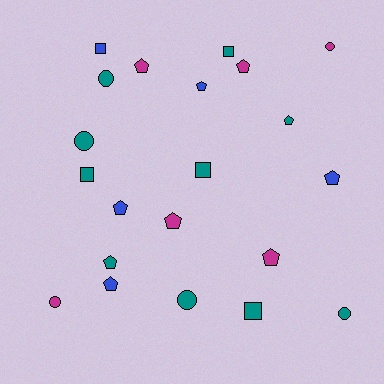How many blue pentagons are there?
There are 4 blue pentagons.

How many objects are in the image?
There are 21 objects.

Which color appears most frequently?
Teal, with 10 objects.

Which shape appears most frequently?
Pentagon, with 10 objects.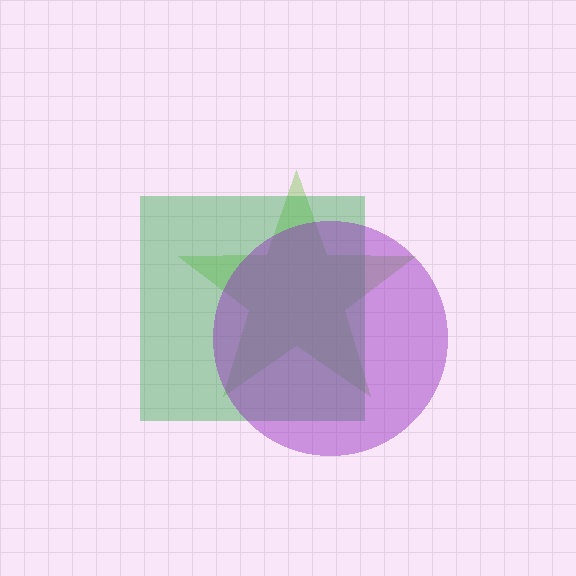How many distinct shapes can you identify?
There are 3 distinct shapes: a lime star, a green square, a purple circle.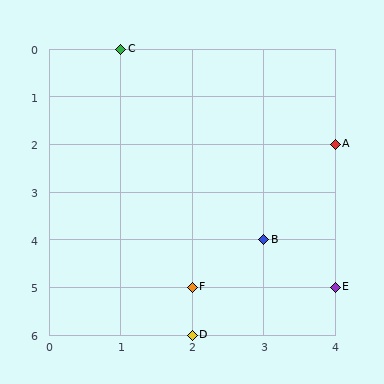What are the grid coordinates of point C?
Point C is at grid coordinates (1, 0).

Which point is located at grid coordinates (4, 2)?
Point A is at (4, 2).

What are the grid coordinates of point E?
Point E is at grid coordinates (4, 5).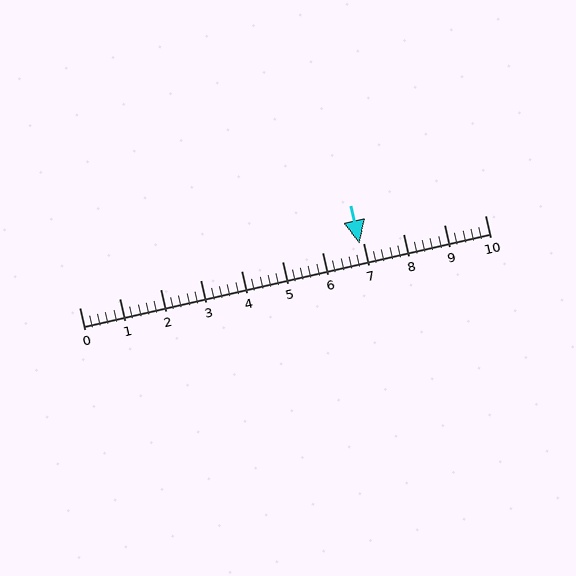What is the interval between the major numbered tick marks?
The major tick marks are spaced 1 units apart.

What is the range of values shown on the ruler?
The ruler shows values from 0 to 10.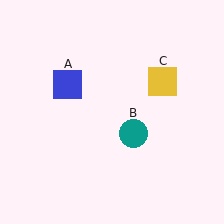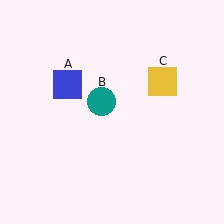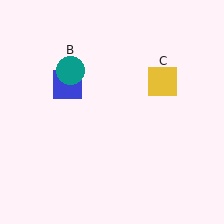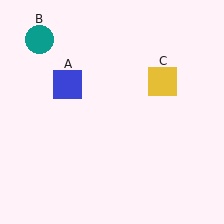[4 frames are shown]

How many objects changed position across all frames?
1 object changed position: teal circle (object B).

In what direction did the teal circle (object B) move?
The teal circle (object B) moved up and to the left.